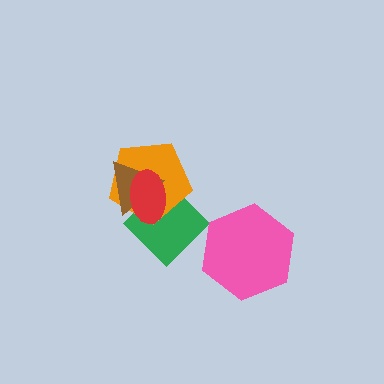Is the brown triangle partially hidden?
Yes, it is partially covered by another shape.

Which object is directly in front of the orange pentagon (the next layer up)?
The brown triangle is directly in front of the orange pentagon.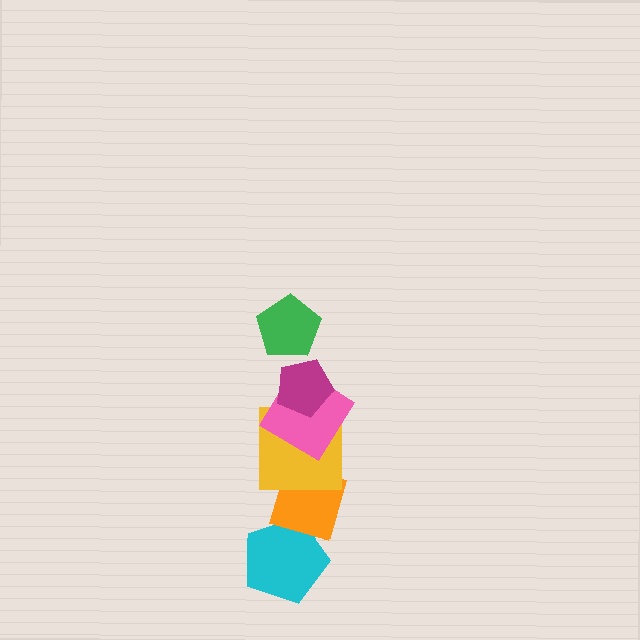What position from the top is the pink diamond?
The pink diamond is 3rd from the top.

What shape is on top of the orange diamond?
The yellow square is on top of the orange diamond.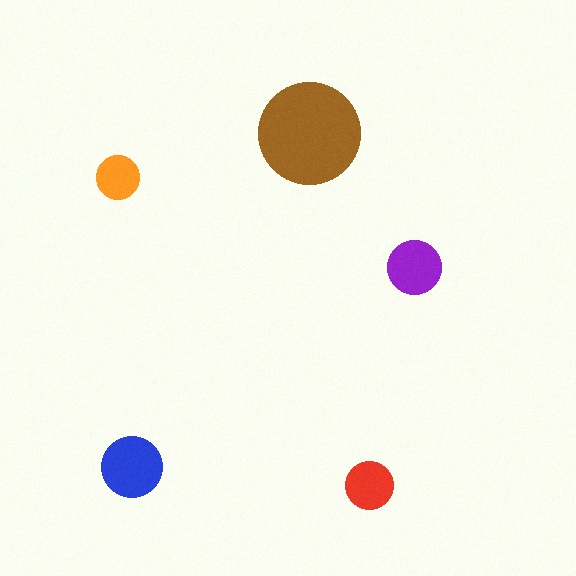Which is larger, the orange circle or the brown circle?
The brown one.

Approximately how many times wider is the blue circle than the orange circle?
About 1.5 times wider.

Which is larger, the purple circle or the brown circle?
The brown one.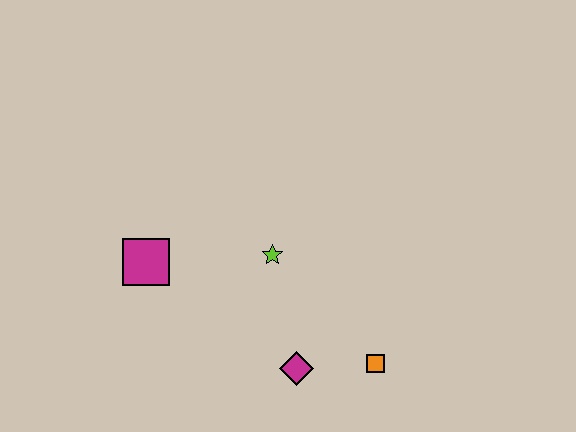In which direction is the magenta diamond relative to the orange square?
The magenta diamond is to the left of the orange square.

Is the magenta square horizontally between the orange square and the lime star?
No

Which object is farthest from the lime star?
The orange square is farthest from the lime star.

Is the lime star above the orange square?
Yes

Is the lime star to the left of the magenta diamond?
Yes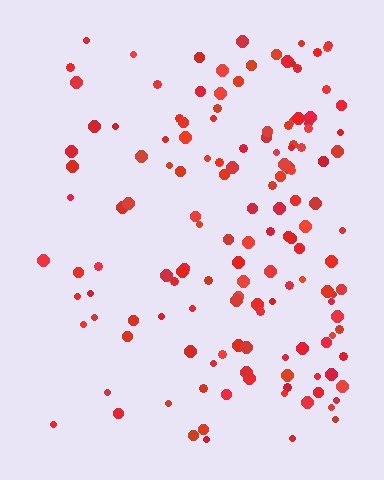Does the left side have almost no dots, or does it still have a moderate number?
Still a moderate number, just noticeably fewer than the right.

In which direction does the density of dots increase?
From left to right, with the right side densest.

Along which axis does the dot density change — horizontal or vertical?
Horizontal.